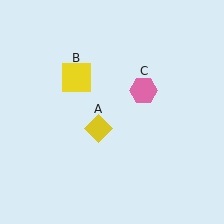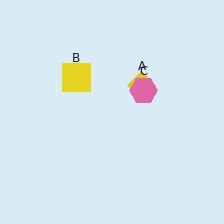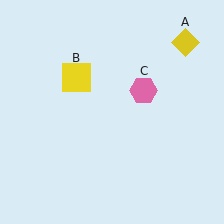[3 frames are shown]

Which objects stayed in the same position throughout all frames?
Yellow square (object B) and pink hexagon (object C) remained stationary.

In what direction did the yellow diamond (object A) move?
The yellow diamond (object A) moved up and to the right.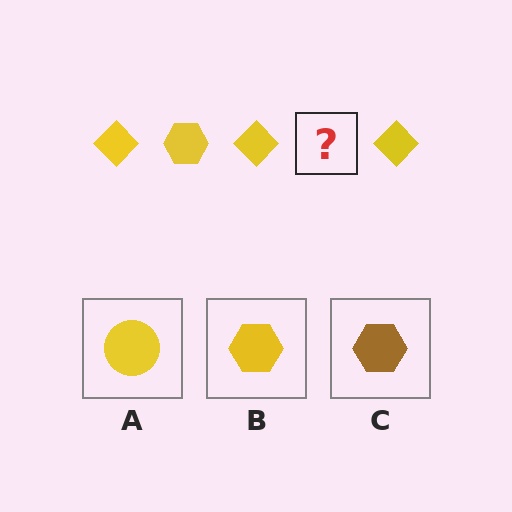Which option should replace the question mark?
Option B.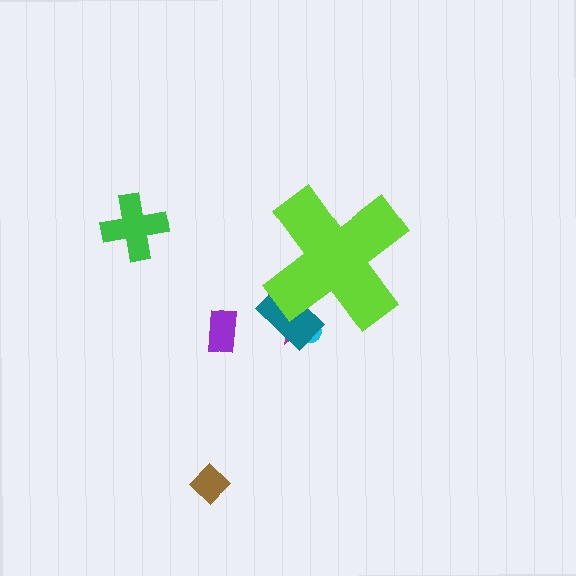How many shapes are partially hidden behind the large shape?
3 shapes are partially hidden.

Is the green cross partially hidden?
No, the green cross is fully visible.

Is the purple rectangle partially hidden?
No, the purple rectangle is fully visible.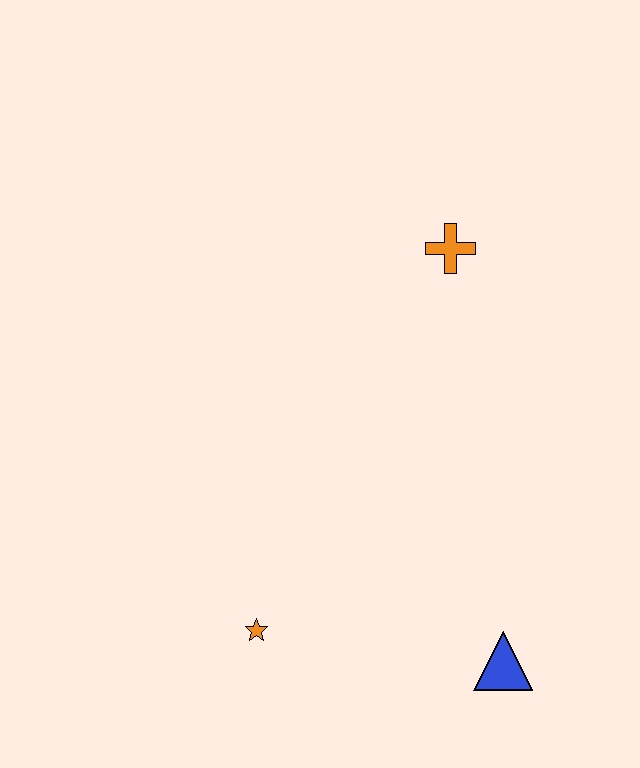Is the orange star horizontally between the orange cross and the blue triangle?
No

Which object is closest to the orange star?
The blue triangle is closest to the orange star.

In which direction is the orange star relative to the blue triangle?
The orange star is to the left of the blue triangle.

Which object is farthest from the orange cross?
The orange star is farthest from the orange cross.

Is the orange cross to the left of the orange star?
No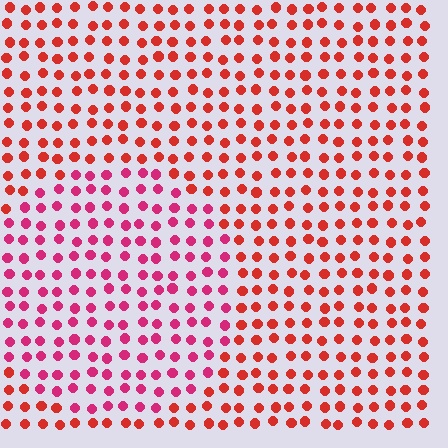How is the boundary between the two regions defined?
The boundary is defined purely by a slight shift in hue (about 30 degrees). Spacing, size, and orientation are identical on both sides.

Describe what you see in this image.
The image is filled with small red elements in a uniform arrangement. A circle-shaped region is visible where the elements are tinted to a slightly different hue, forming a subtle color boundary.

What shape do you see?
I see a circle.